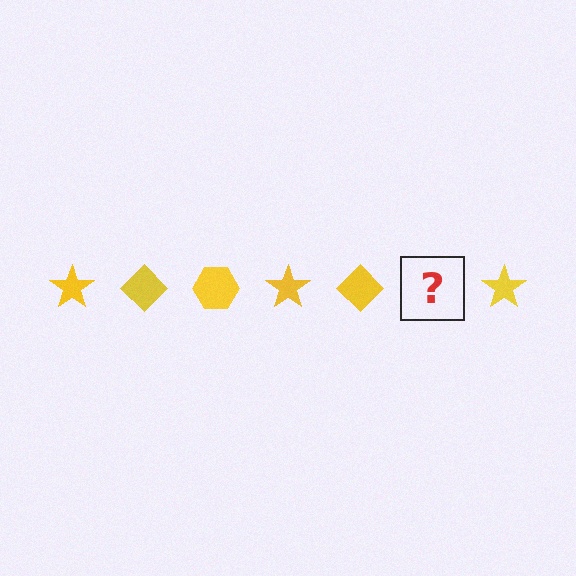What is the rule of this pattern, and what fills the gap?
The rule is that the pattern cycles through star, diamond, hexagon shapes in yellow. The gap should be filled with a yellow hexagon.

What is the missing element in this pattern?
The missing element is a yellow hexagon.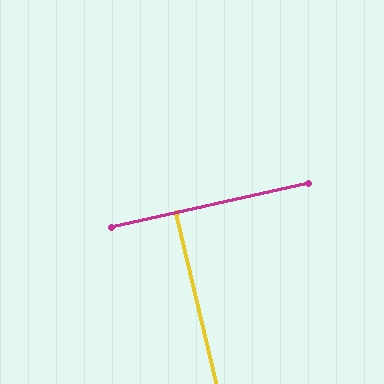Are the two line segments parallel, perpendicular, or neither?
Perpendicular — they meet at approximately 89°.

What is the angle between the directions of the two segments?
Approximately 89 degrees.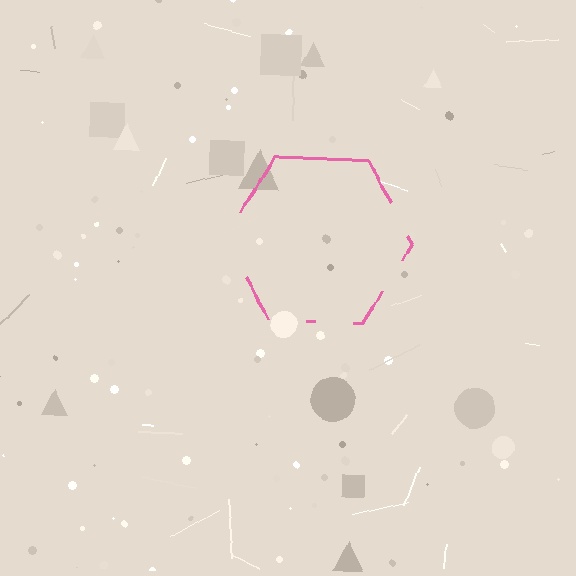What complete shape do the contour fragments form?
The contour fragments form a hexagon.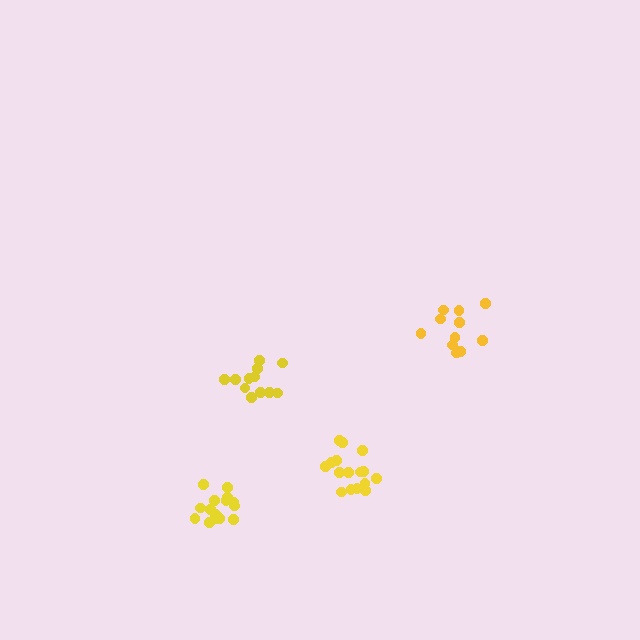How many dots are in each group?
Group 1: 16 dots, Group 2: 12 dots, Group 3: 11 dots, Group 4: 16 dots (55 total).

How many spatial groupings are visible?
There are 4 spatial groupings.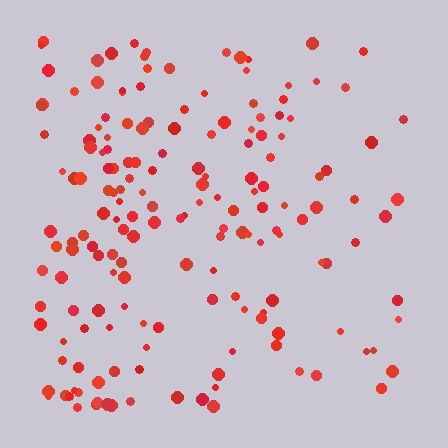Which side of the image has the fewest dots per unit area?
The right.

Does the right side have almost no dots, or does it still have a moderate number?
Still a moderate number, just noticeably fewer than the left.